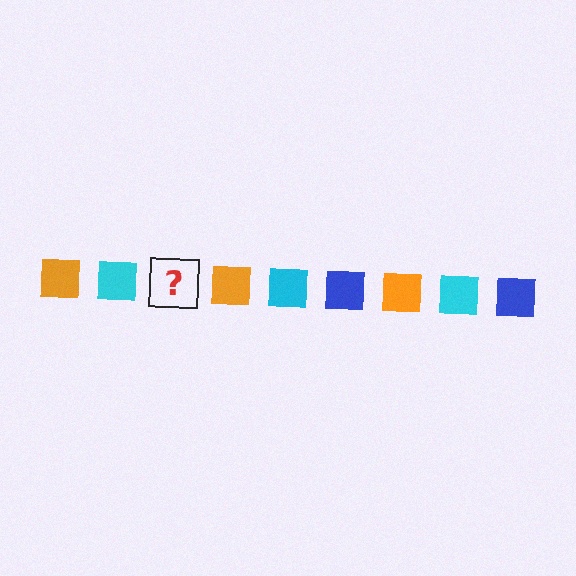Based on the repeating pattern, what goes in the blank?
The blank should be a blue square.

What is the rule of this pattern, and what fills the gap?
The rule is that the pattern cycles through orange, cyan, blue squares. The gap should be filled with a blue square.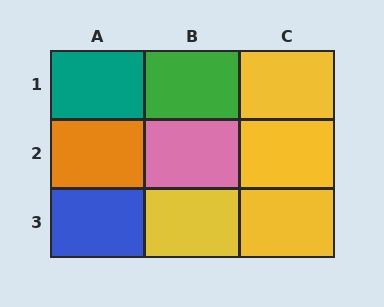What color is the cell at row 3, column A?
Blue.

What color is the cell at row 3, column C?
Yellow.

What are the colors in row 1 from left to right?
Teal, green, yellow.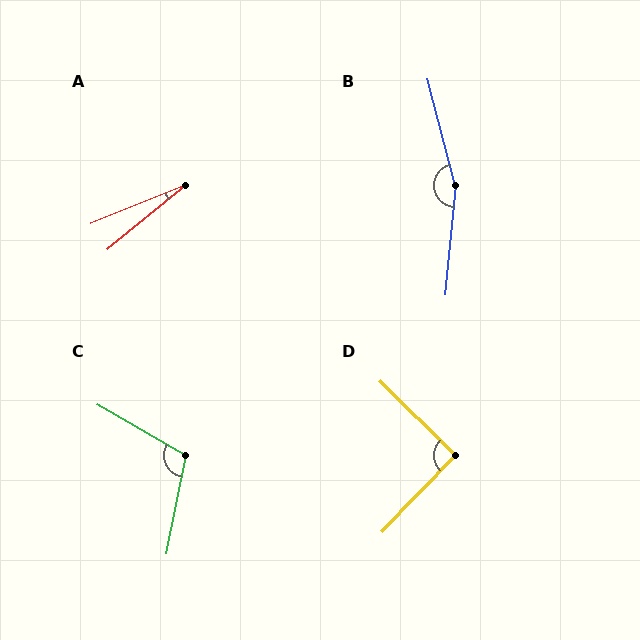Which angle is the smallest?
A, at approximately 18 degrees.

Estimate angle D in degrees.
Approximately 91 degrees.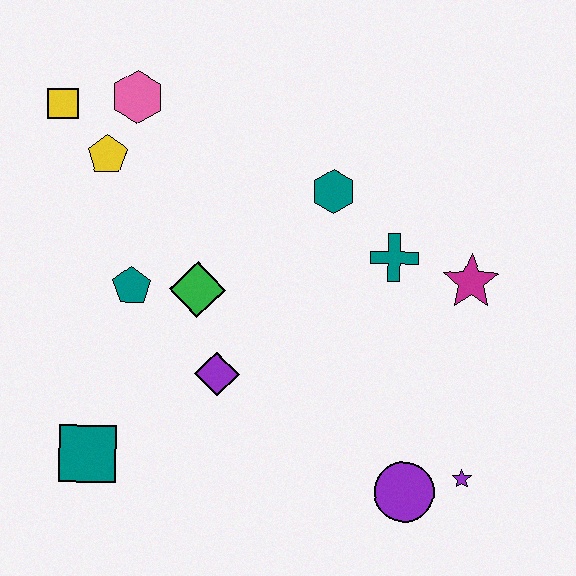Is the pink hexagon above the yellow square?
Yes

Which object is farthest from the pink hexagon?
The purple star is farthest from the pink hexagon.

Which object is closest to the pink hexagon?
The yellow pentagon is closest to the pink hexagon.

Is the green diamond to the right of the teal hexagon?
No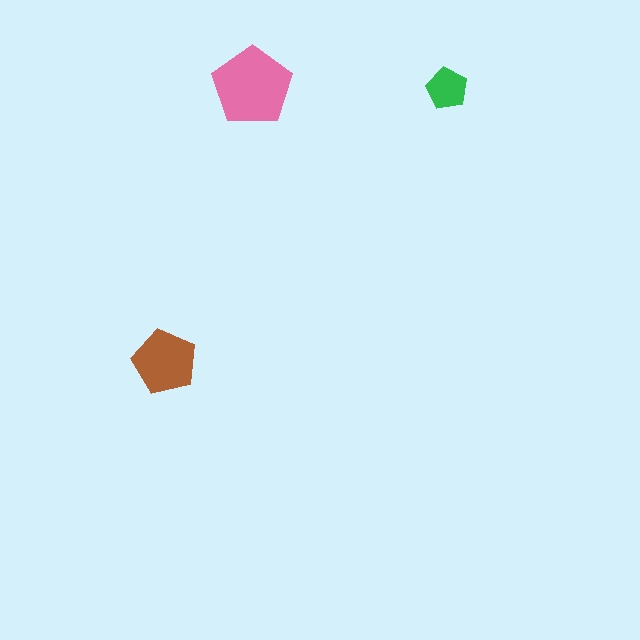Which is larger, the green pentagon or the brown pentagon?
The brown one.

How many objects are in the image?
There are 3 objects in the image.